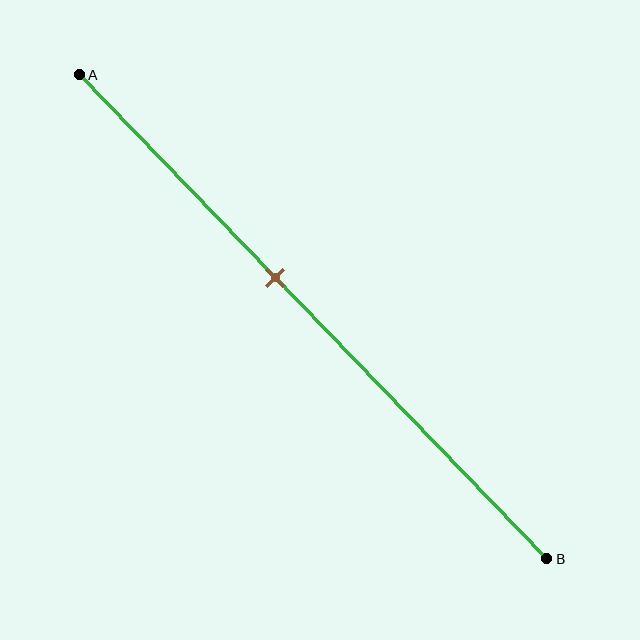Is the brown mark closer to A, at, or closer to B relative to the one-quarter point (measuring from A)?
The brown mark is closer to point B than the one-quarter point of segment AB.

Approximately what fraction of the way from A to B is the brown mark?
The brown mark is approximately 40% of the way from A to B.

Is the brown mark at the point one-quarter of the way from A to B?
No, the mark is at about 40% from A, not at the 25% one-quarter point.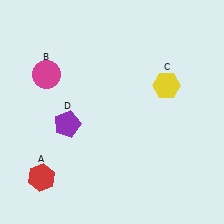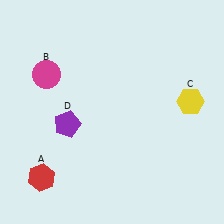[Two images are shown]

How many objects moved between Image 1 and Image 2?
1 object moved between the two images.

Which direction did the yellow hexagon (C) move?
The yellow hexagon (C) moved right.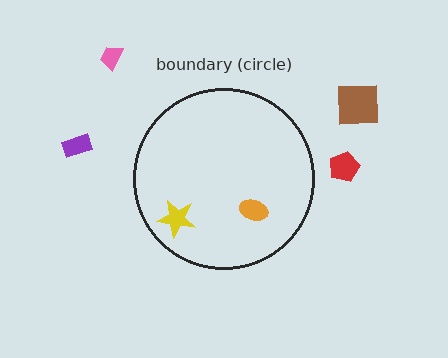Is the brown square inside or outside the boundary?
Outside.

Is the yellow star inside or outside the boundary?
Inside.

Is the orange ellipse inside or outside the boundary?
Inside.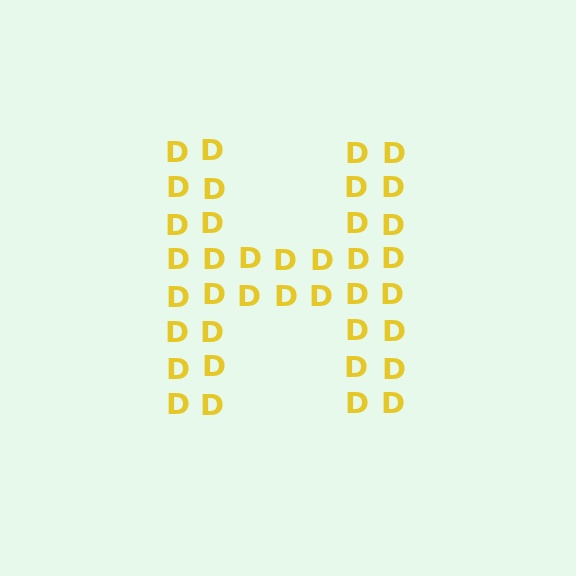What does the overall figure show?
The overall figure shows the letter H.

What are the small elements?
The small elements are letter D's.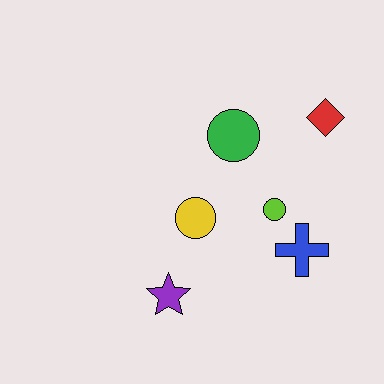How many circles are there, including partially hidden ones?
There are 3 circles.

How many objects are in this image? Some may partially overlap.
There are 6 objects.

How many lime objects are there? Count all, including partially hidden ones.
There is 1 lime object.